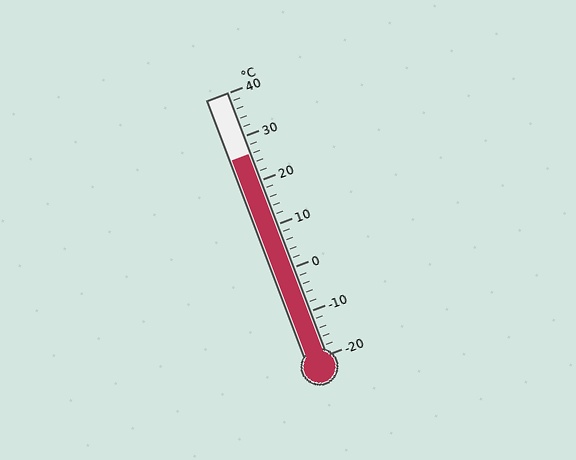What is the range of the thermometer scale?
The thermometer scale ranges from -20°C to 40°C.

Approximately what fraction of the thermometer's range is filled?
The thermometer is filled to approximately 75% of its range.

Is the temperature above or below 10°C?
The temperature is above 10°C.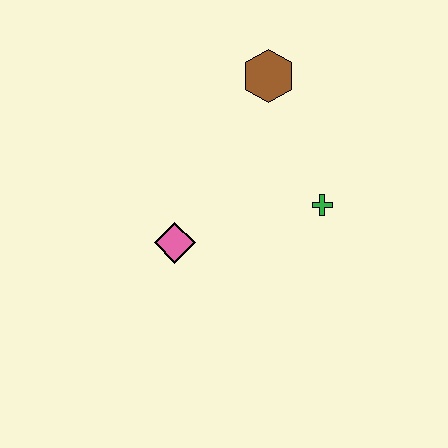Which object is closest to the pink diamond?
The green cross is closest to the pink diamond.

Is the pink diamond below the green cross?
Yes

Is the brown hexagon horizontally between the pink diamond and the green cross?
Yes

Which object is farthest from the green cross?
The pink diamond is farthest from the green cross.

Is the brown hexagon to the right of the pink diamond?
Yes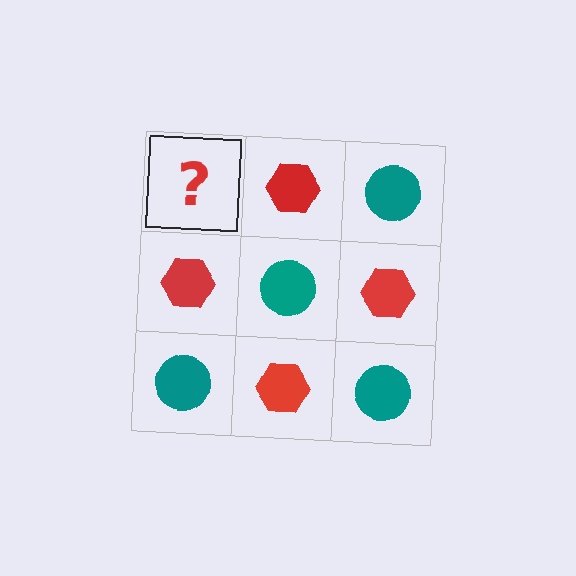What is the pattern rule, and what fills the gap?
The rule is that it alternates teal circle and red hexagon in a checkerboard pattern. The gap should be filled with a teal circle.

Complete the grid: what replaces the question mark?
The question mark should be replaced with a teal circle.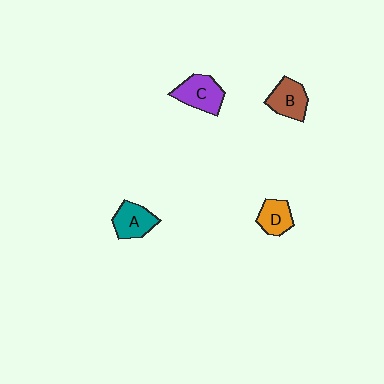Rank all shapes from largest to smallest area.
From largest to smallest: C (purple), B (brown), A (teal), D (orange).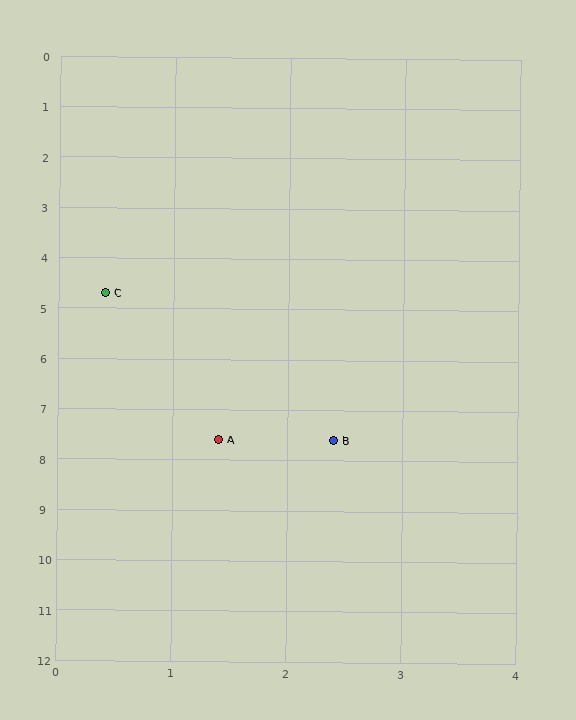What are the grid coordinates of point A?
Point A is at approximately (1.4, 7.6).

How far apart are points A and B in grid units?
Points A and B are about 1.0 grid units apart.